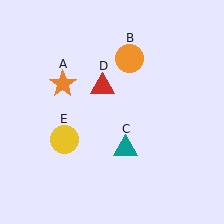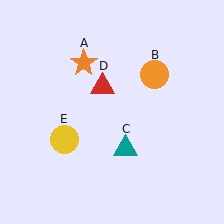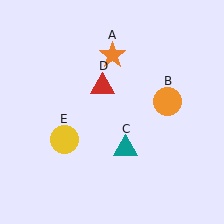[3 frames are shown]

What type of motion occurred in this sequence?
The orange star (object A), orange circle (object B) rotated clockwise around the center of the scene.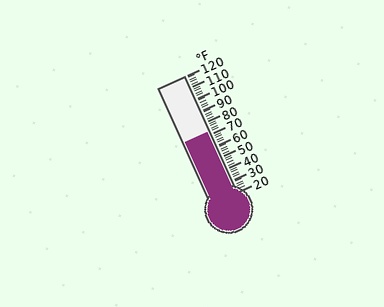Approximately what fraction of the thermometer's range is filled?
The thermometer is filled to approximately 50% of its range.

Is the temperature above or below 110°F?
The temperature is below 110°F.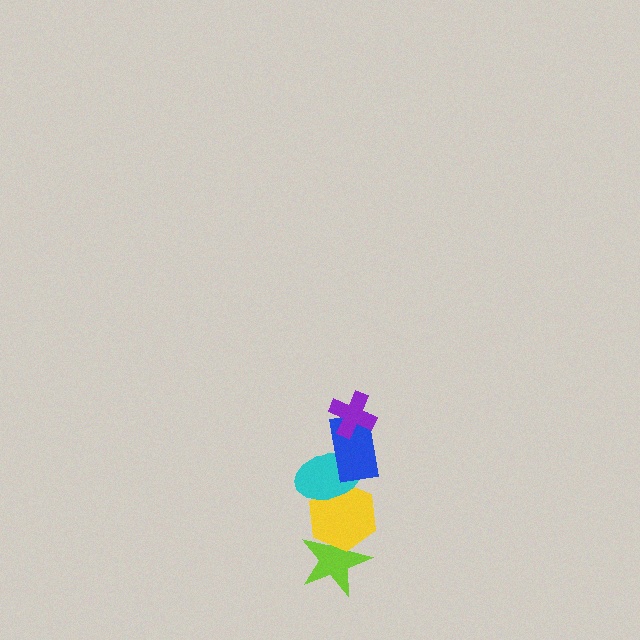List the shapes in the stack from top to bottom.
From top to bottom: the purple cross, the blue rectangle, the cyan ellipse, the yellow hexagon, the lime star.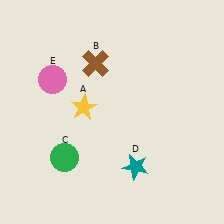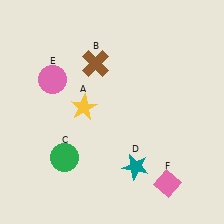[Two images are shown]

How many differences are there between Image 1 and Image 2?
There is 1 difference between the two images.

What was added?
A pink diamond (F) was added in Image 2.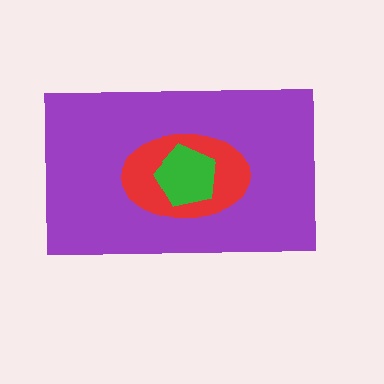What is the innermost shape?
The green pentagon.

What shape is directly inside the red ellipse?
The green pentagon.